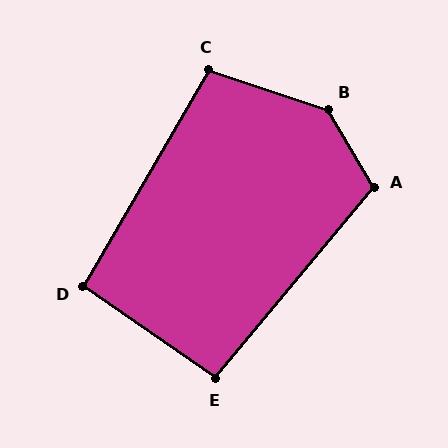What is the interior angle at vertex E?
Approximately 95 degrees (obtuse).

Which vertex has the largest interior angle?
B, at approximately 139 degrees.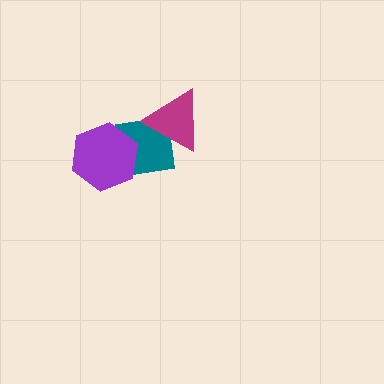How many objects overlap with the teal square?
2 objects overlap with the teal square.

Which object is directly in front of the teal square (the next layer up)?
The purple hexagon is directly in front of the teal square.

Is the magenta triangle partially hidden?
No, no other shape covers it.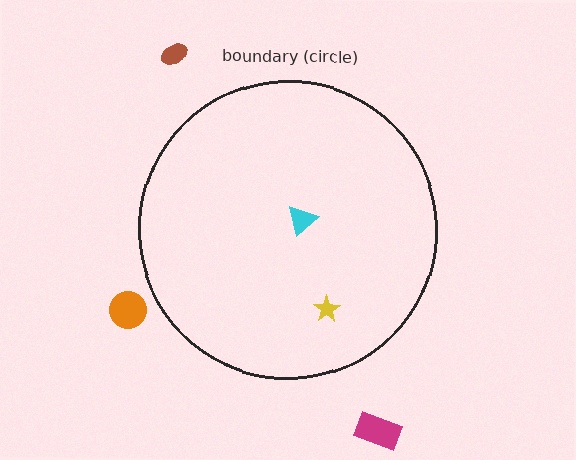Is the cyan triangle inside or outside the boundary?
Inside.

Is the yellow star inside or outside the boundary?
Inside.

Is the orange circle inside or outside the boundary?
Outside.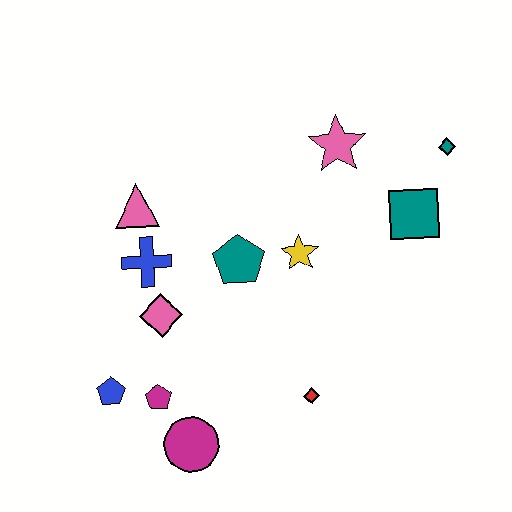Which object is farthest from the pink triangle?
The teal diamond is farthest from the pink triangle.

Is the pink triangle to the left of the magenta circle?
Yes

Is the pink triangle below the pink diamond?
No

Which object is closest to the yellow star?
The teal pentagon is closest to the yellow star.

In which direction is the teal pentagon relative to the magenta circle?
The teal pentagon is above the magenta circle.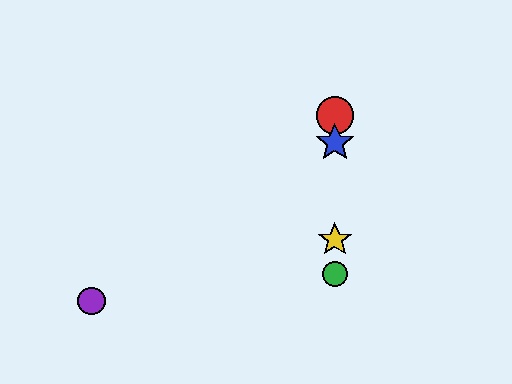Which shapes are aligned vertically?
The red circle, the blue star, the green circle, the yellow star are aligned vertically.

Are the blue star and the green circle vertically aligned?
Yes, both are at x≈335.